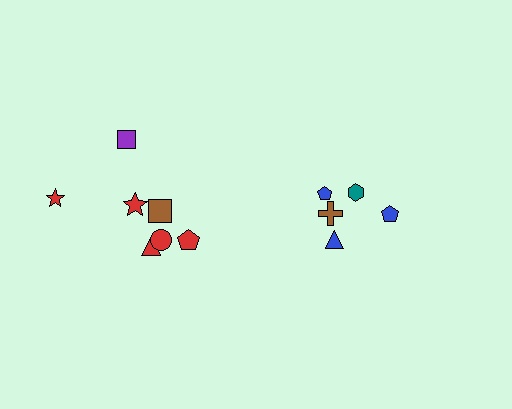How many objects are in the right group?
There are 5 objects.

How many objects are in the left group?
There are 7 objects.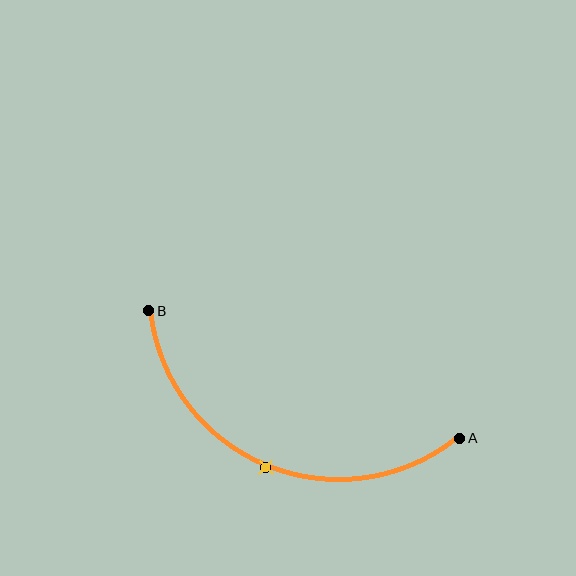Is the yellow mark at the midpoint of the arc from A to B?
Yes. The yellow mark lies on the arc at equal arc-length from both A and B — it is the arc midpoint.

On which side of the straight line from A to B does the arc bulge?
The arc bulges below the straight line connecting A and B.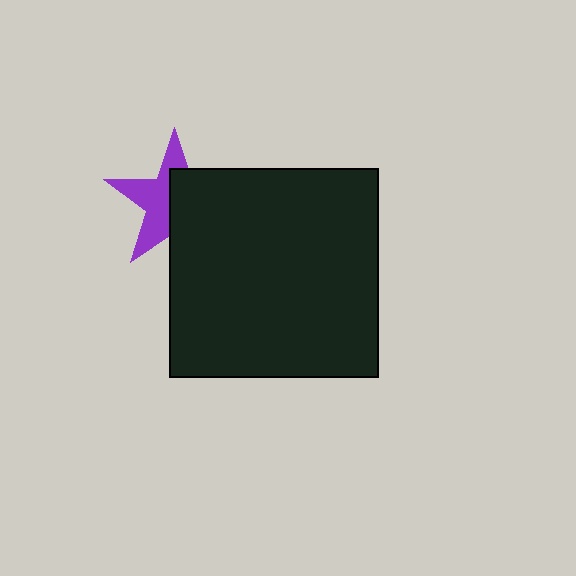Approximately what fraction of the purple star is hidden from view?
Roughly 51% of the purple star is hidden behind the black square.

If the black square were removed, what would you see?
You would see the complete purple star.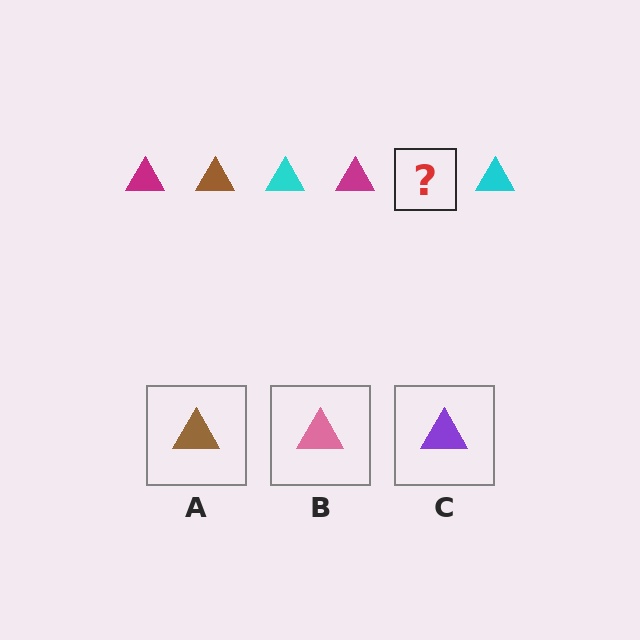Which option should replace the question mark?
Option A.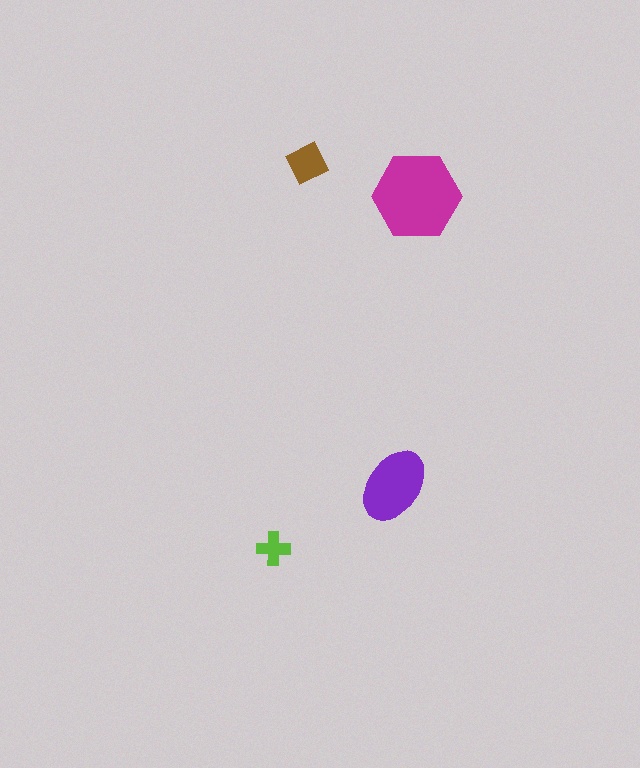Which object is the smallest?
The lime cross.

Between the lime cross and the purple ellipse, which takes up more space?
The purple ellipse.